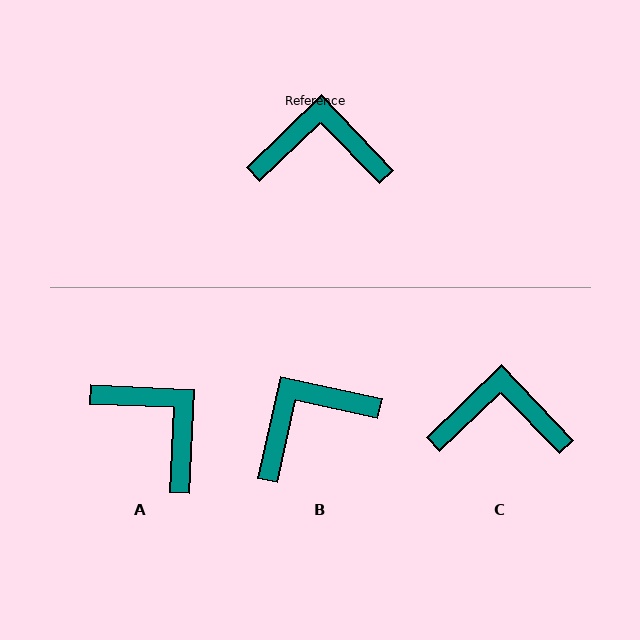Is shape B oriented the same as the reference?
No, it is off by about 34 degrees.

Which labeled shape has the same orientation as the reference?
C.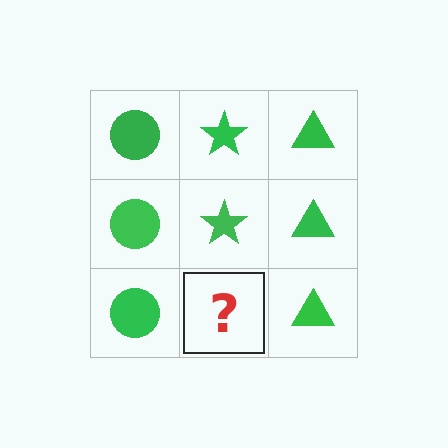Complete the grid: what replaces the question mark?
The question mark should be replaced with a green star.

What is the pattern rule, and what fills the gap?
The rule is that each column has a consistent shape. The gap should be filled with a green star.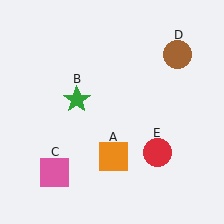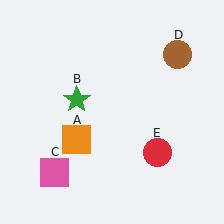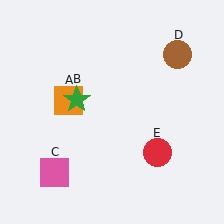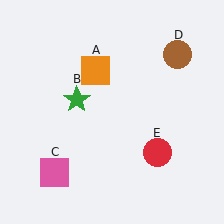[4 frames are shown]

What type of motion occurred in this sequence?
The orange square (object A) rotated clockwise around the center of the scene.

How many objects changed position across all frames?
1 object changed position: orange square (object A).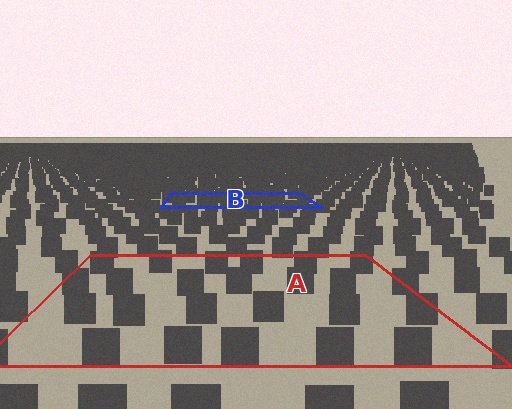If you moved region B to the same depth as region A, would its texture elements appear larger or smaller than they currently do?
They would appear larger. At a closer depth, the same texture elements are projected at a bigger on-screen size.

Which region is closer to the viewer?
Region A is closer. The texture elements there are larger and more spread out.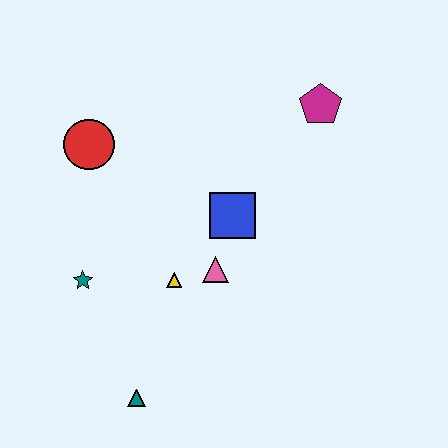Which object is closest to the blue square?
The pink triangle is closest to the blue square.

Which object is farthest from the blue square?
The teal triangle is farthest from the blue square.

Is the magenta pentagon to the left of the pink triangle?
No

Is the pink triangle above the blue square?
No